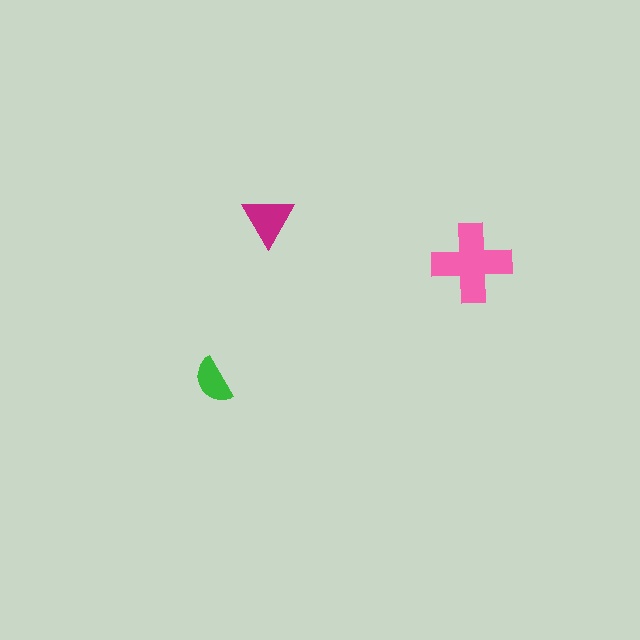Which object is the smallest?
The green semicircle.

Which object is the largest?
The pink cross.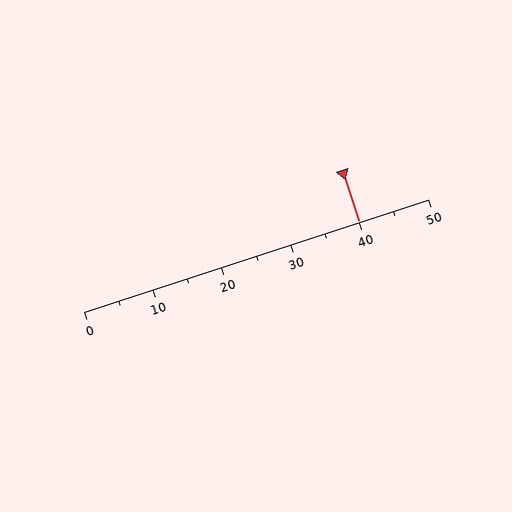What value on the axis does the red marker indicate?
The marker indicates approximately 40.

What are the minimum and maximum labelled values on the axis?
The axis runs from 0 to 50.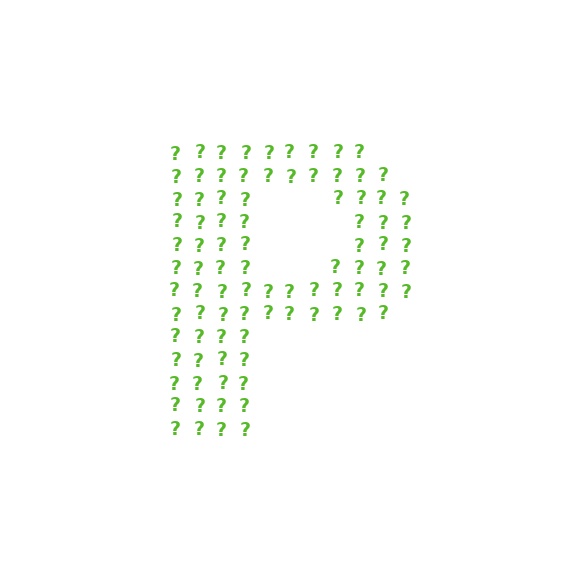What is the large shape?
The large shape is the letter P.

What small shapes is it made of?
It is made of small question marks.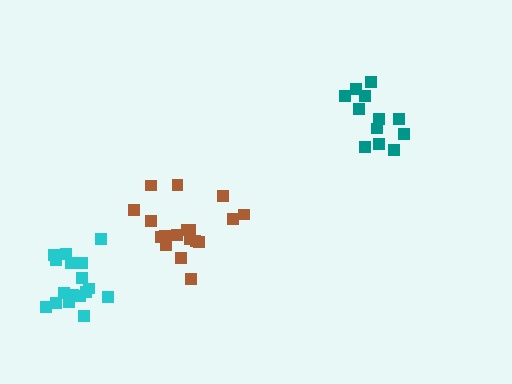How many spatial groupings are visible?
There are 3 spatial groupings.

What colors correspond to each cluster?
The clusters are colored: brown, teal, cyan.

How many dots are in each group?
Group 1: 18 dots, Group 2: 12 dots, Group 3: 17 dots (47 total).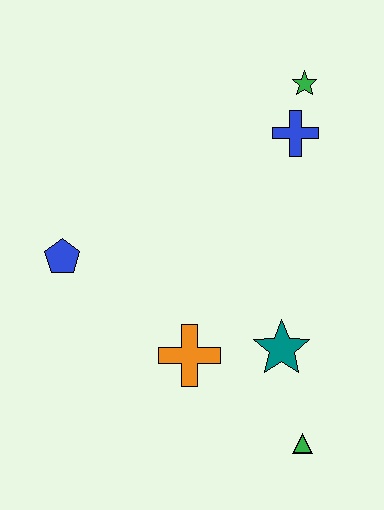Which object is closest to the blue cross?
The green star is closest to the blue cross.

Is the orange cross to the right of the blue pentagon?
Yes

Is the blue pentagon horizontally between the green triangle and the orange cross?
No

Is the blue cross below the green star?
Yes